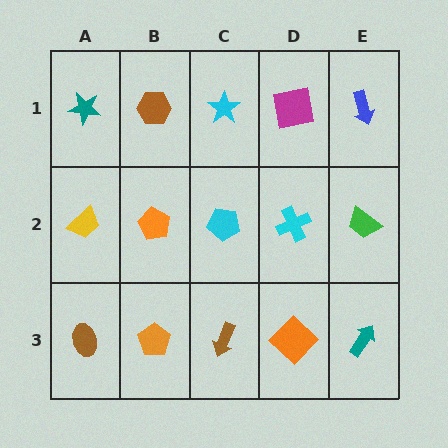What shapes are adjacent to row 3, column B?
An orange pentagon (row 2, column B), a brown ellipse (row 3, column A), a brown arrow (row 3, column C).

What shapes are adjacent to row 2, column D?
A magenta square (row 1, column D), an orange diamond (row 3, column D), a cyan pentagon (row 2, column C), a green trapezoid (row 2, column E).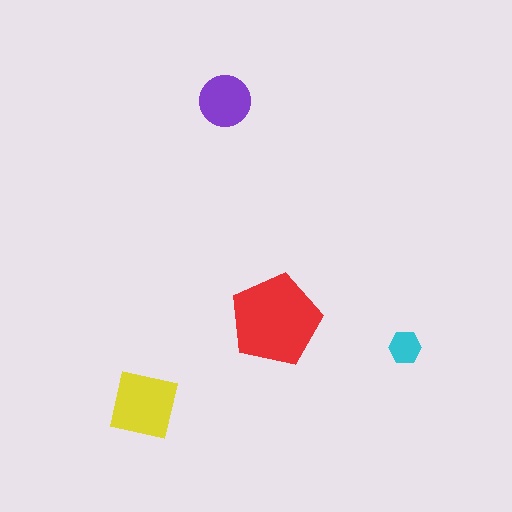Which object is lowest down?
The yellow square is bottommost.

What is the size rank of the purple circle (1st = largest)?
3rd.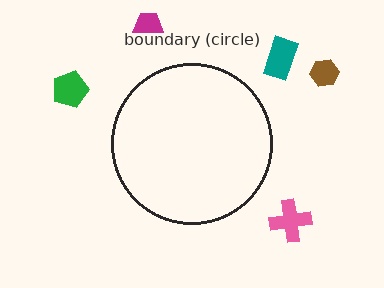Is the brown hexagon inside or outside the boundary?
Outside.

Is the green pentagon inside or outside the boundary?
Outside.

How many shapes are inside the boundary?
0 inside, 5 outside.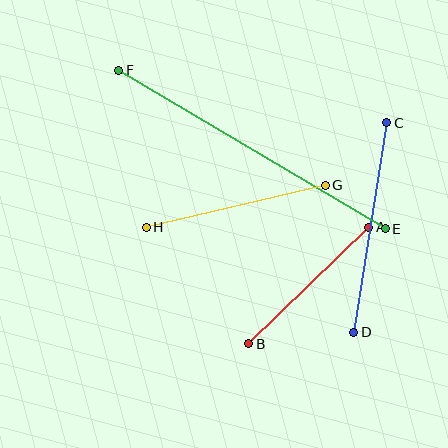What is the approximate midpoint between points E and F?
The midpoint is at approximately (252, 149) pixels.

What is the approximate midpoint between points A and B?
The midpoint is at approximately (309, 285) pixels.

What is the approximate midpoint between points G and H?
The midpoint is at approximately (236, 206) pixels.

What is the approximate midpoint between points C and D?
The midpoint is at approximately (370, 228) pixels.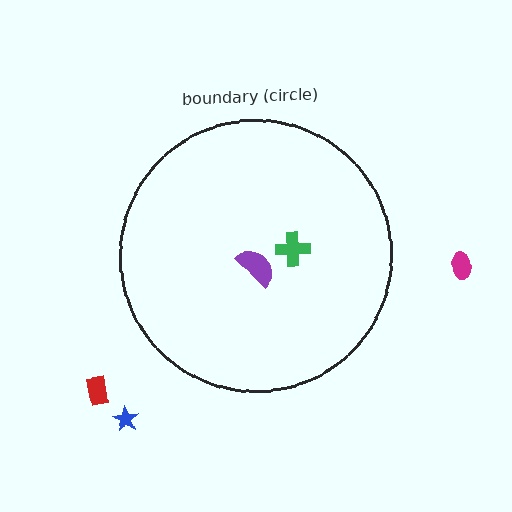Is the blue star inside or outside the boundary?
Outside.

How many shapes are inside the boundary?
2 inside, 3 outside.